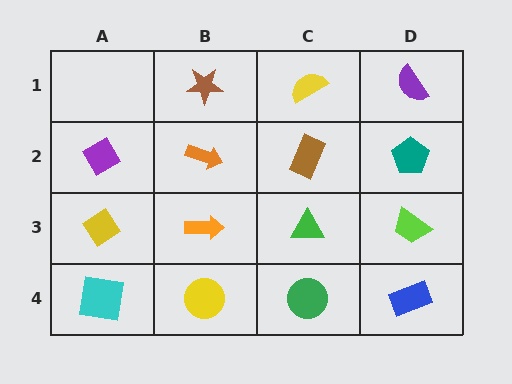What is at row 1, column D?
A purple semicircle.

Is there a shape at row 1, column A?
No, that cell is empty.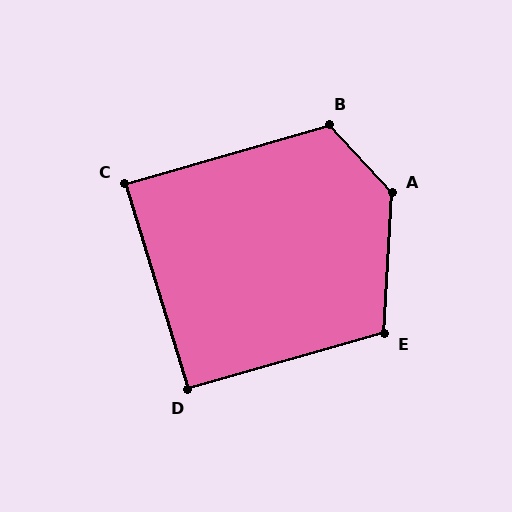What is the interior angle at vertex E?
Approximately 109 degrees (obtuse).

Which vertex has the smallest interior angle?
C, at approximately 89 degrees.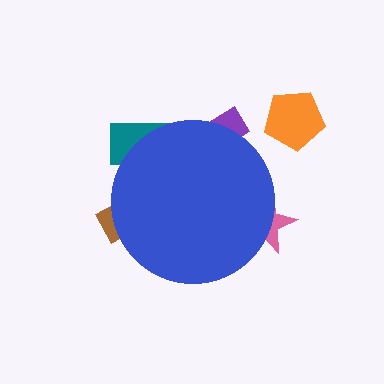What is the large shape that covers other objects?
A blue circle.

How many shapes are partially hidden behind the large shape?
4 shapes are partially hidden.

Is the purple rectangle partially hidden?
Yes, the purple rectangle is partially hidden behind the blue circle.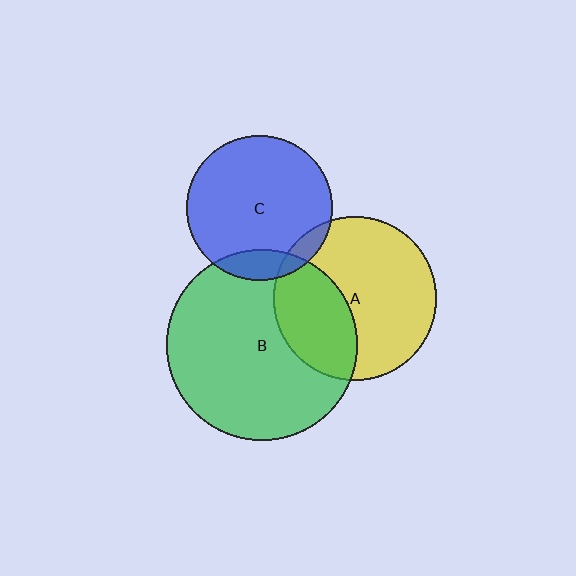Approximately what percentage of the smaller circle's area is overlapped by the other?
Approximately 10%.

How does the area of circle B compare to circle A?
Approximately 1.4 times.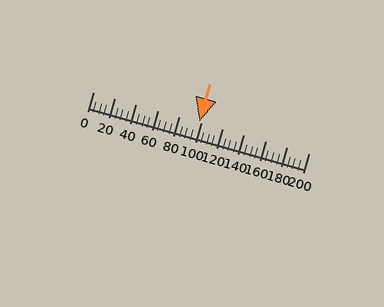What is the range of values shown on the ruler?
The ruler shows values from 0 to 200.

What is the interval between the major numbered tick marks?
The major tick marks are spaced 20 units apart.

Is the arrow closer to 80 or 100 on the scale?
The arrow is closer to 100.